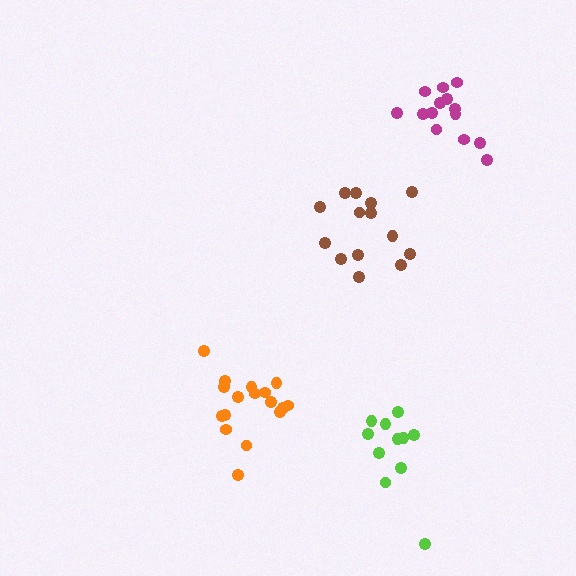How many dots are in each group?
Group 1: 14 dots, Group 2: 11 dots, Group 3: 14 dots, Group 4: 17 dots (56 total).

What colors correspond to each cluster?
The clusters are colored: brown, lime, magenta, orange.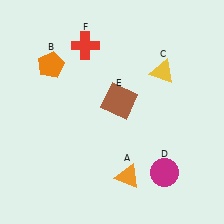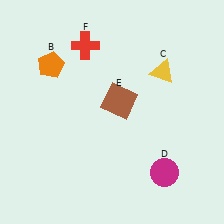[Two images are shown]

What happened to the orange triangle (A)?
The orange triangle (A) was removed in Image 2. It was in the bottom-right area of Image 1.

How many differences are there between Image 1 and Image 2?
There is 1 difference between the two images.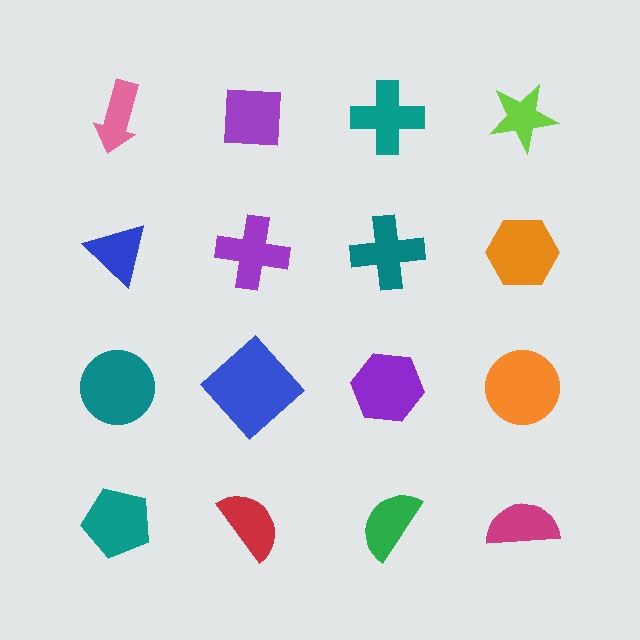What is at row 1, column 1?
A pink arrow.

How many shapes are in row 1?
4 shapes.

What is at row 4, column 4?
A magenta semicircle.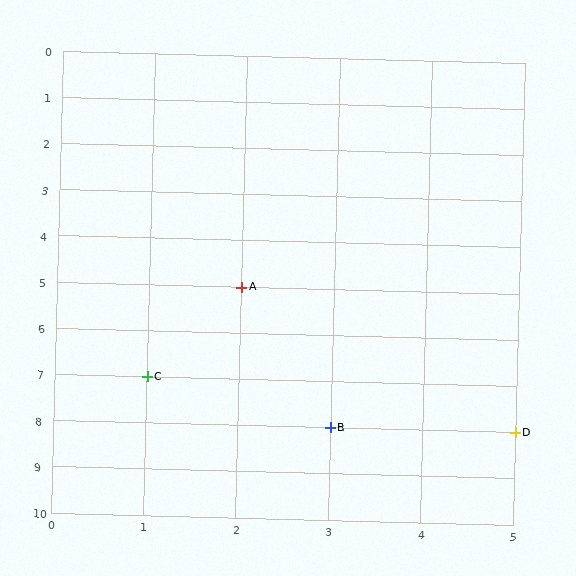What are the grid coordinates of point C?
Point C is at grid coordinates (1, 7).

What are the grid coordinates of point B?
Point B is at grid coordinates (3, 8).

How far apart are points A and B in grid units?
Points A and B are 1 column and 3 rows apart (about 3.2 grid units diagonally).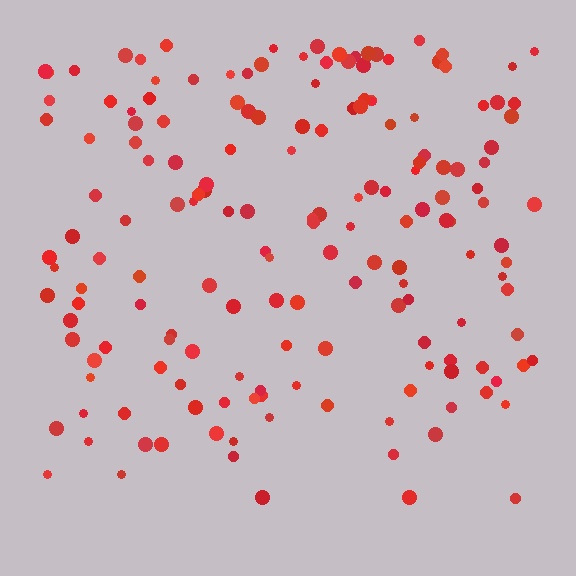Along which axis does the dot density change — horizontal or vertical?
Vertical.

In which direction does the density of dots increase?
From bottom to top, with the top side densest.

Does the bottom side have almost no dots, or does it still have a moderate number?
Still a moderate number, just noticeably fewer than the top.